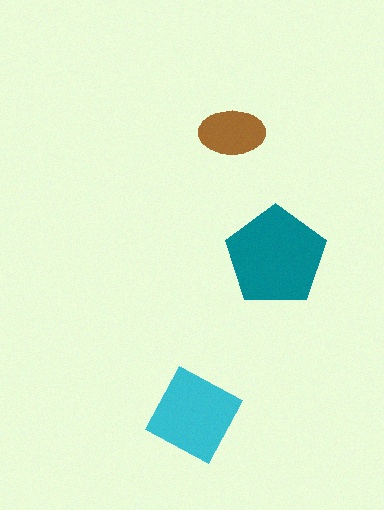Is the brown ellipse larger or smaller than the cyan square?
Smaller.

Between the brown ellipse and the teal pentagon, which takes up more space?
The teal pentagon.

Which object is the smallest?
The brown ellipse.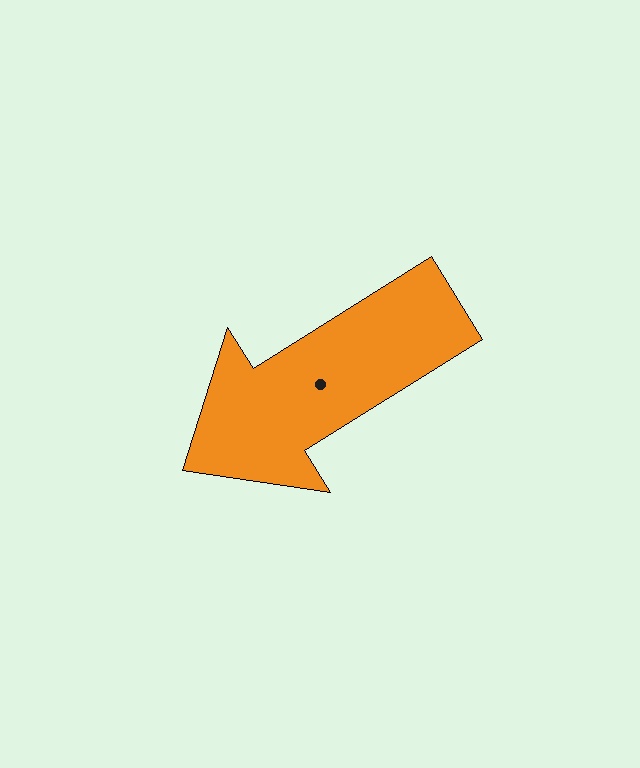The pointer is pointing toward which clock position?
Roughly 8 o'clock.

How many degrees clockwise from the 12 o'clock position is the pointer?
Approximately 238 degrees.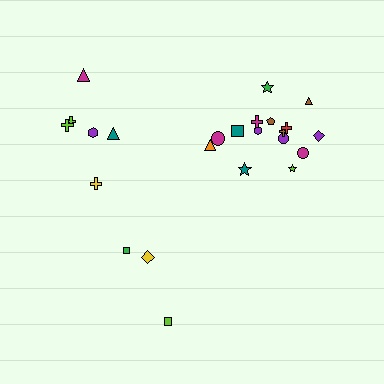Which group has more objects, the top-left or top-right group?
The top-right group.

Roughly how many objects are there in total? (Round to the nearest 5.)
Roughly 25 objects in total.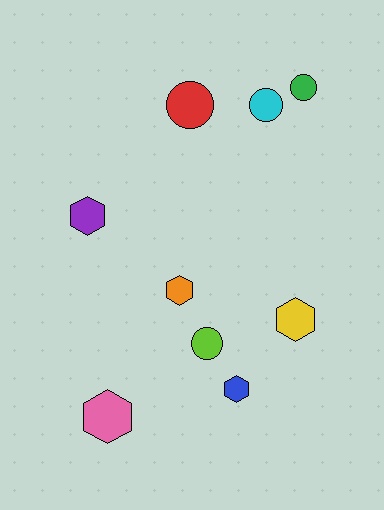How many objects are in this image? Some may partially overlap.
There are 9 objects.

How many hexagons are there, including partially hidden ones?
There are 5 hexagons.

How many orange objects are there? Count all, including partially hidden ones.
There is 1 orange object.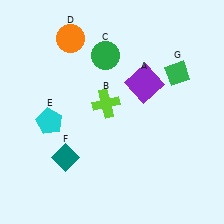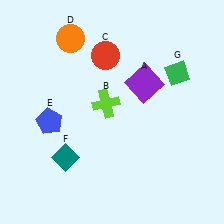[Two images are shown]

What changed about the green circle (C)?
In Image 1, C is green. In Image 2, it changed to red.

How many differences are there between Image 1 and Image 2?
There are 2 differences between the two images.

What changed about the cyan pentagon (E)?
In Image 1, E is cyan. In Image 2, it changed to blue.